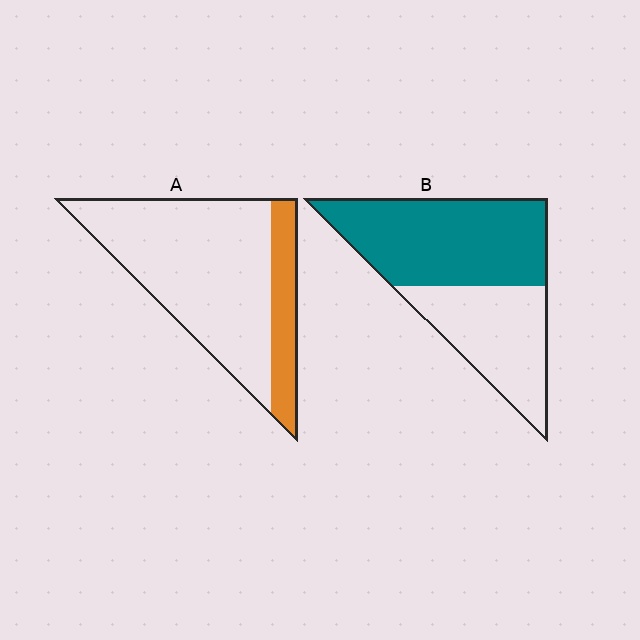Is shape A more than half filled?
No.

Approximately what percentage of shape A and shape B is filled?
A is approximately 20% and B is approximately 60%.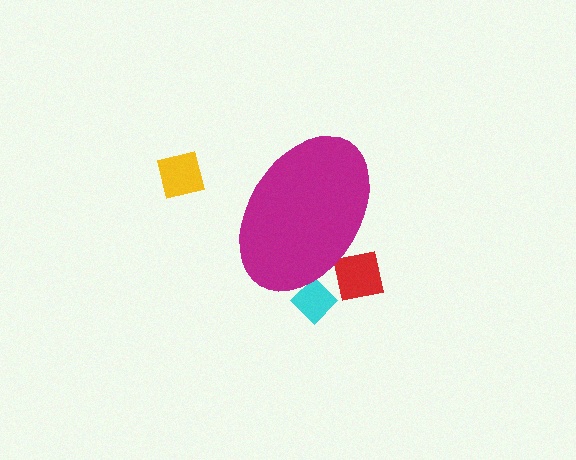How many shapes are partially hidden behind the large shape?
2 shapes are partially hidden.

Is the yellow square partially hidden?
No, the yellow square is fully visible.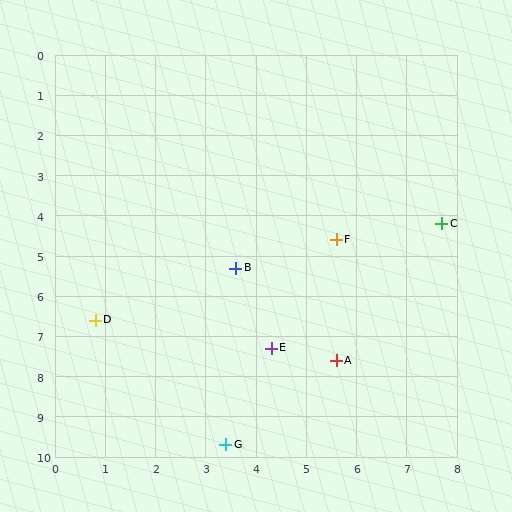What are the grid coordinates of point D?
Point D is at approximately (0.8, 6.6).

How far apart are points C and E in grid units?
Points C and E are about 4.6 grid units apart.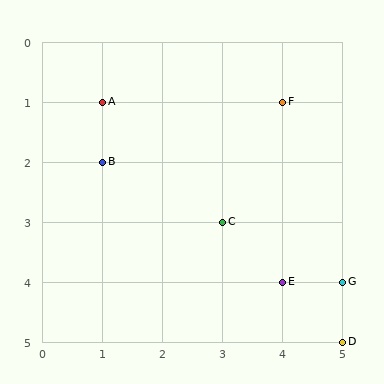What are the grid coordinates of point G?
Point G is at grid coordinates (5, 4).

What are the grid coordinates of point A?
Point A is at grid coordinates (1, 1).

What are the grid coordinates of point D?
Point D is at grid coordinates (5, 5).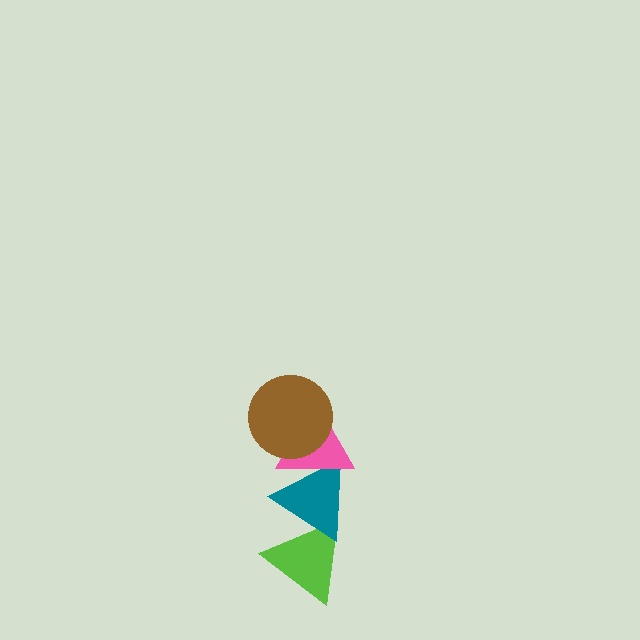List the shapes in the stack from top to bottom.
From top to bottom: the brown circle, the pink triangle, the teal triangle, the lime triangle.